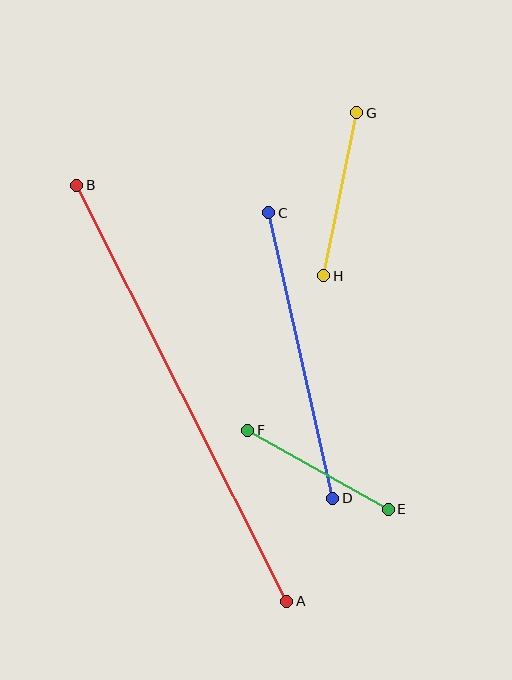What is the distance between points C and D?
The distance is approximately 293 pixels.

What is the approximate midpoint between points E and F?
The midpoint is at approximately (318, 470) pixels.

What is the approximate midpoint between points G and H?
The midpoint is at approximately (340, 194) pixels.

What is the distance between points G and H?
The distance is approximately 167 pixels.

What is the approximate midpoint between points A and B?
The midpoint is at approximately (182, 393) pixels.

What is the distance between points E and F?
The distance is approximately 161 pixels.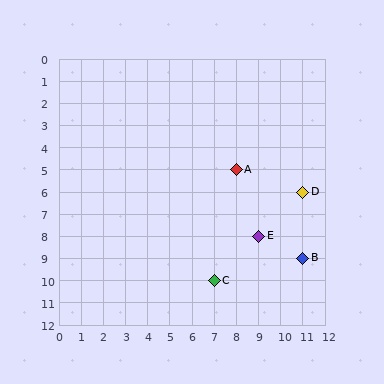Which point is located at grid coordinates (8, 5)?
Point A is at (8, 5).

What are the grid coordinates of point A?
Point A is at grid coordinates (8, 5).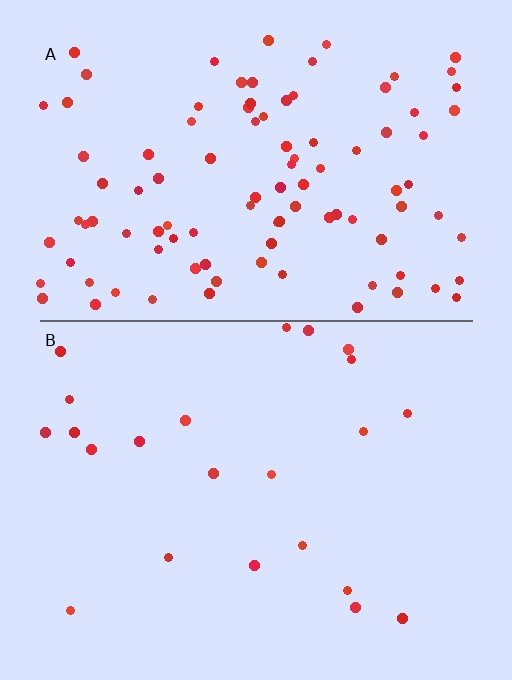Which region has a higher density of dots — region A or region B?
A (the top).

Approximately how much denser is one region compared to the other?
Approximately 4.5× — region A over region B.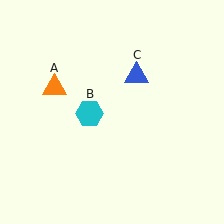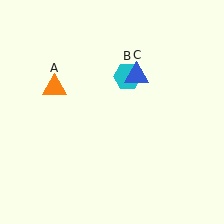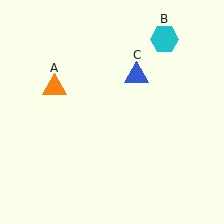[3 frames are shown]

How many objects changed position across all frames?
1 object changed position: cyan hexagon (object B).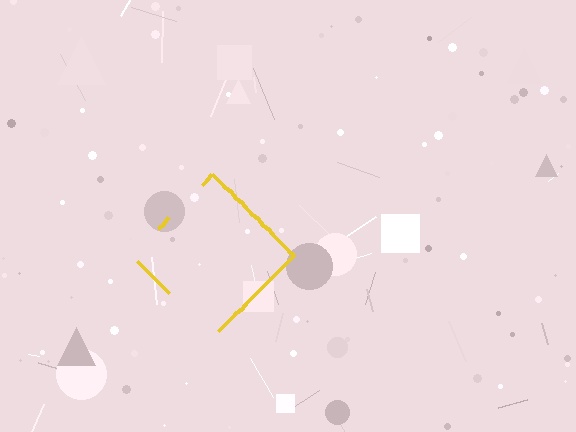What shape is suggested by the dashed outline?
The dashed outline suggests a diamond.